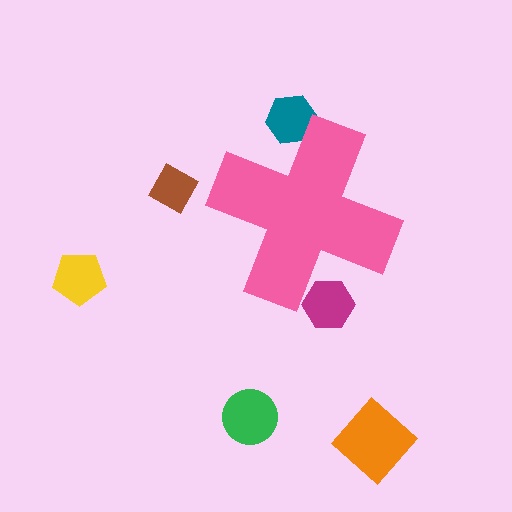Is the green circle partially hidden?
No, the green circle is fully visible.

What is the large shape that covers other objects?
A pink cross.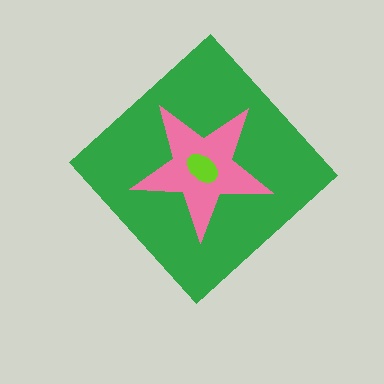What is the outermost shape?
The green diamond.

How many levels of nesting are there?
3.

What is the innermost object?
The lime ellipse.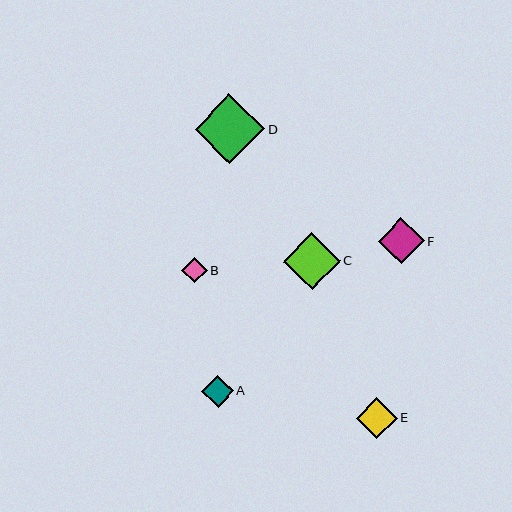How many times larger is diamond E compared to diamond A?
Diamond E is approximately 1.3 times the size of diamond A.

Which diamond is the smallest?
Diamond B is the smallest with a size of approximately 26 pixels.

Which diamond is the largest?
Diamond D is the largest with a size of approximately 70 pixels.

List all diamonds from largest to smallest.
From largest to smallest: D, C, F, E, A, B.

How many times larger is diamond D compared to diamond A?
Diamond D is approximately 2.2 times the size of diamond A.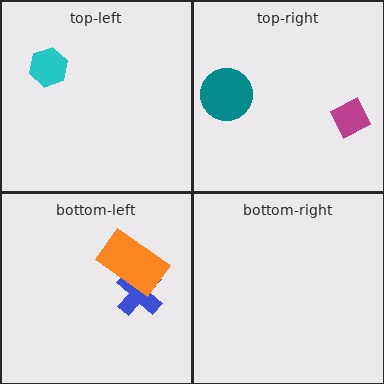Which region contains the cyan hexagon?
The top-left region.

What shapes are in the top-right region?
The teal circle, the magenta diamond.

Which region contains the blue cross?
The bottom-left region.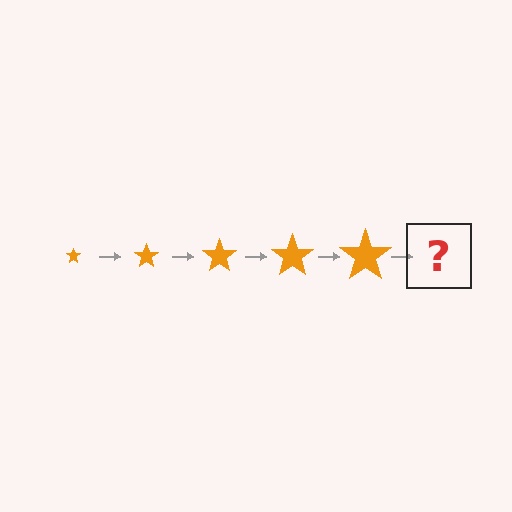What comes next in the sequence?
The next element should be an orange star, larger than the previous one.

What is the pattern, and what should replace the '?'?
The pattern is that the star gets progressively larger each step. The '?' should be an orange star, larger than the previous one.